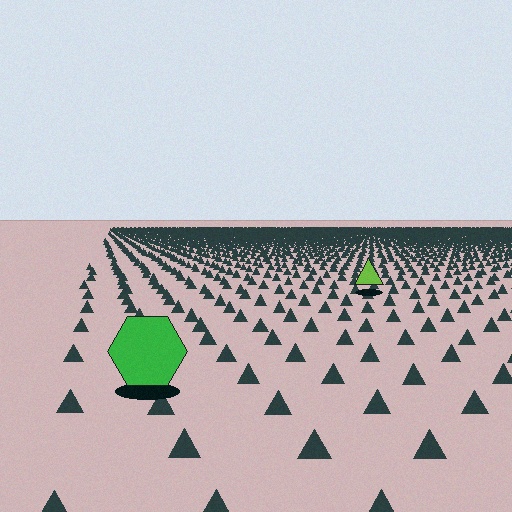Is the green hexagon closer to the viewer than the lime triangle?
Yes. The green hexagon is closer — you can tell from the texture gradient: the ground texture is coarser near it.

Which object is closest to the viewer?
The green hexagon is closest. The texture marks near it are larger and more spread out.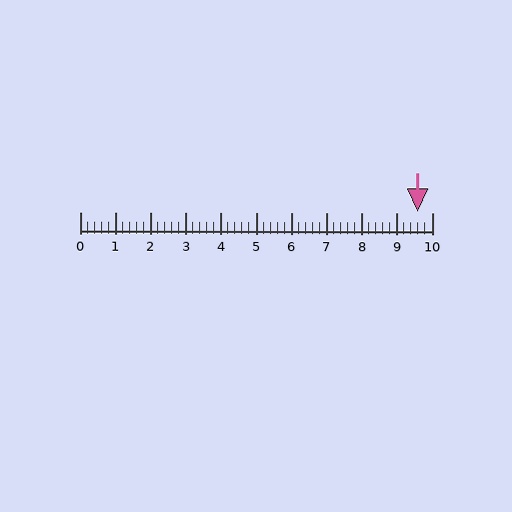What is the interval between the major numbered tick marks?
The major tick marks are spaced 1 units apart.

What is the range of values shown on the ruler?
The ruler shows values from 0 to 10.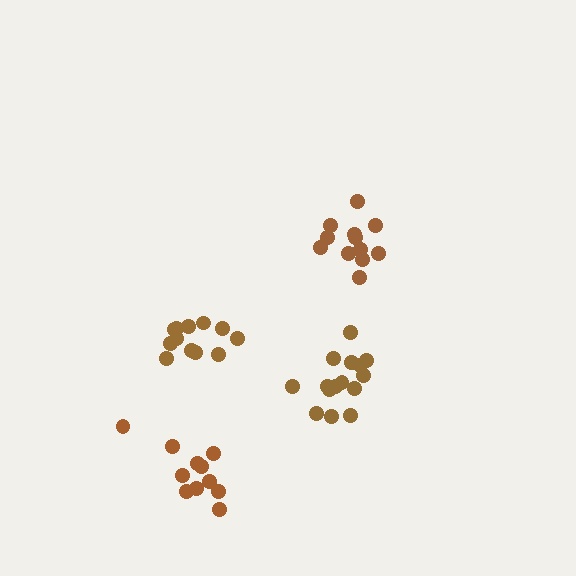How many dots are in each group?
Group 1: 12 dots, Group 2: 12 dots, Group 3: 15 dots, Group 4: 11 dots (50 total).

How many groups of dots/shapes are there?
There are 4 groups.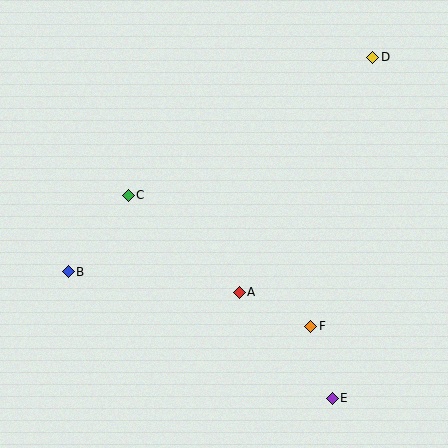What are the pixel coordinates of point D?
Point D is at (373, 58).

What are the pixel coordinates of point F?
Point F is at (311, 326).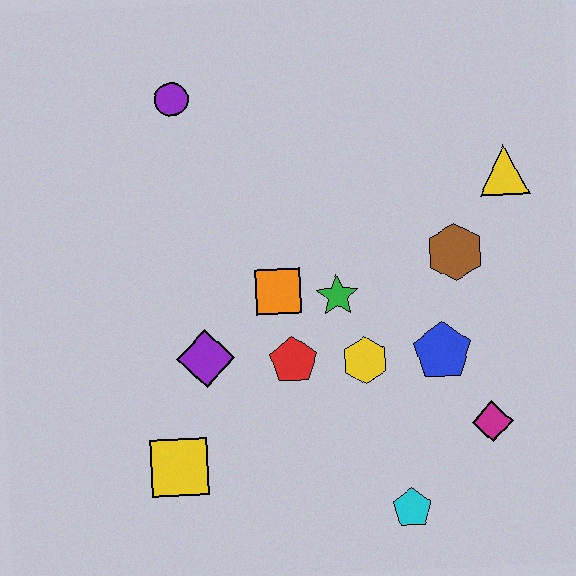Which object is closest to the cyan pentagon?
The magenta diamond is closest to the cyan pentagon.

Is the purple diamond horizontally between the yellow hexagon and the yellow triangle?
No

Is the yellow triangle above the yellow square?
Yes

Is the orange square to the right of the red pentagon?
No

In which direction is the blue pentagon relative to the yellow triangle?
The blue pentagon is below the yellow triangle.